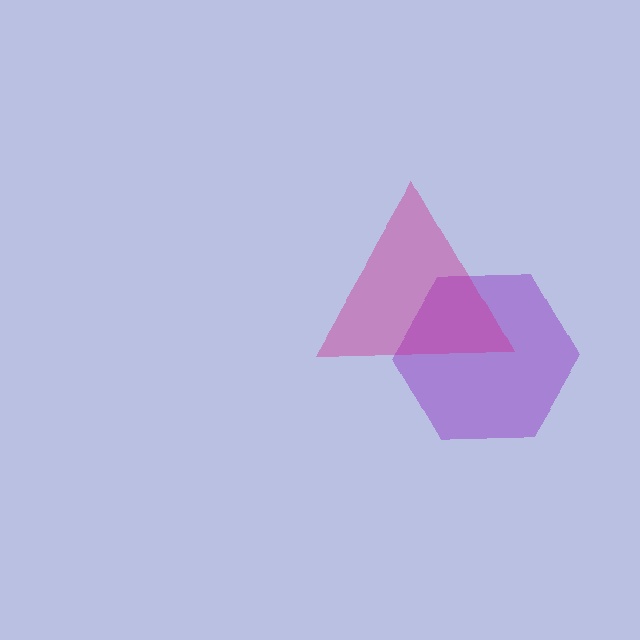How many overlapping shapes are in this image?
There are 2 overlapping shapes in the image.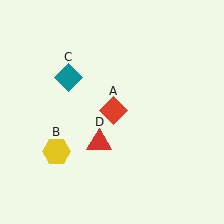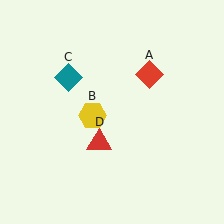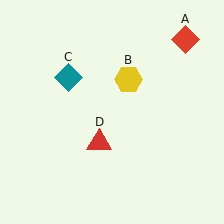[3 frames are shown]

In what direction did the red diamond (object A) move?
The red diamond (object A) moved up and to the right.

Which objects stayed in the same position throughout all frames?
Teal diamond (object C) and red triangle (object D) remained stationary.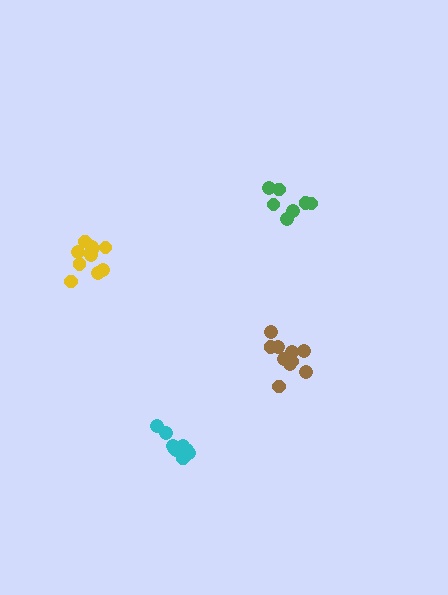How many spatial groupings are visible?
There are 4 spatial groupings.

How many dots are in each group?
Group 1: 7 dots, Group 2: 10 dots, Group 3: 10 dots, Group 4: 10 dots (37 total).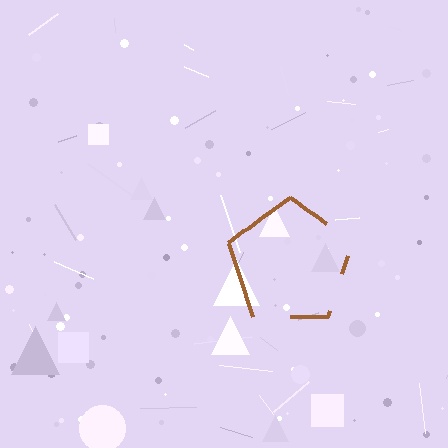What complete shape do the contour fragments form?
The contour fragments form a pentagon.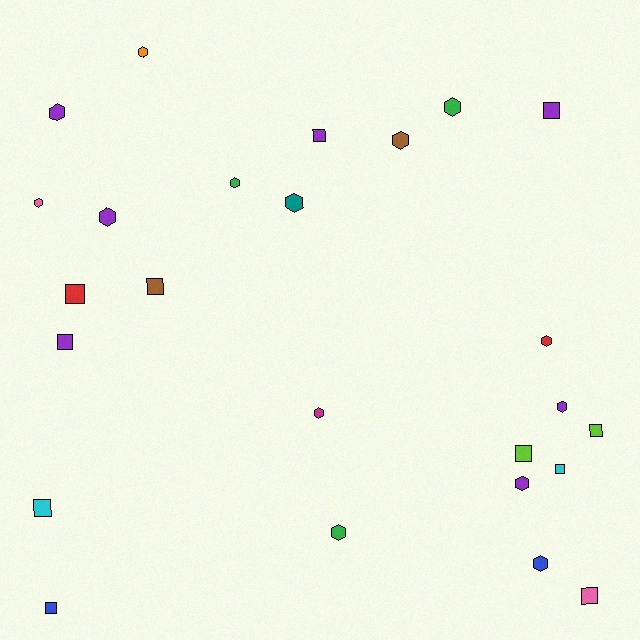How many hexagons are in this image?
There are 14 hexagons.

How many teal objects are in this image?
There is 1 teal object.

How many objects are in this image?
There are 25 objects.